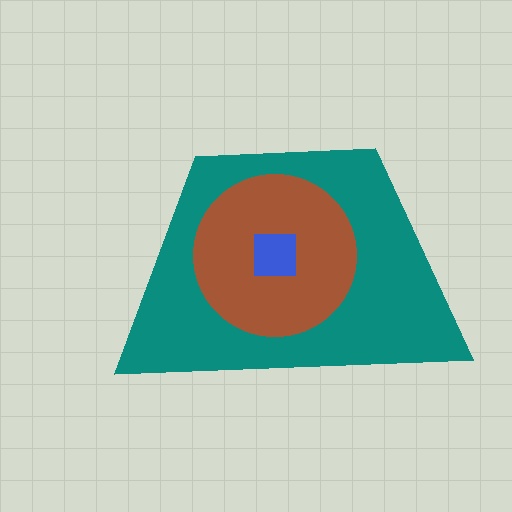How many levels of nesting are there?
3.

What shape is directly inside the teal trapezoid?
The brown circle.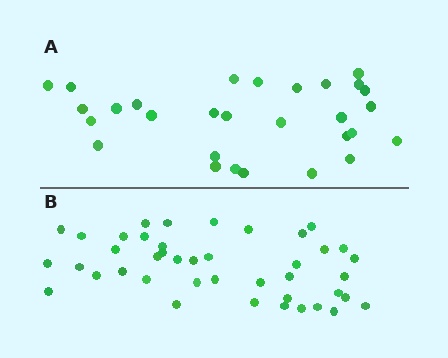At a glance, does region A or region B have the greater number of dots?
Region B (the bottom region) has more dots.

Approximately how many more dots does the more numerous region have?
Region B has approximately 15 more dots than region A.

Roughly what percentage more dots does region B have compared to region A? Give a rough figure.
About 45% more.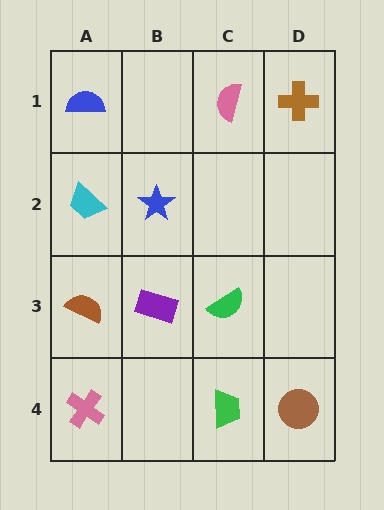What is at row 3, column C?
A green semicircle.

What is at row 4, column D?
A brown circle.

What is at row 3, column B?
A purple rectangle.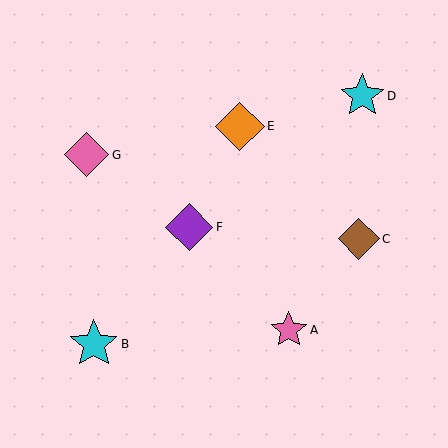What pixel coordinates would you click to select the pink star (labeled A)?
Click at (289, 330) to select the pink star A.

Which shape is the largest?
The orange diamond (labeled E) is the largest.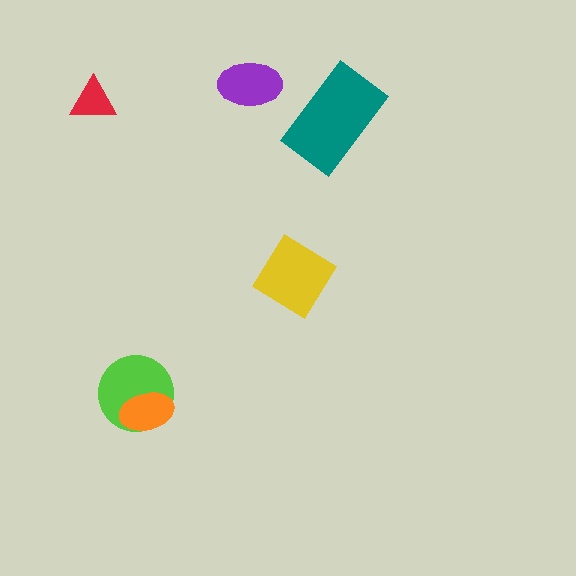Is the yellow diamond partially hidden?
No, no other shape covers it.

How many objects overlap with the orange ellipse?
1 object overlaps with the orange ellipse.